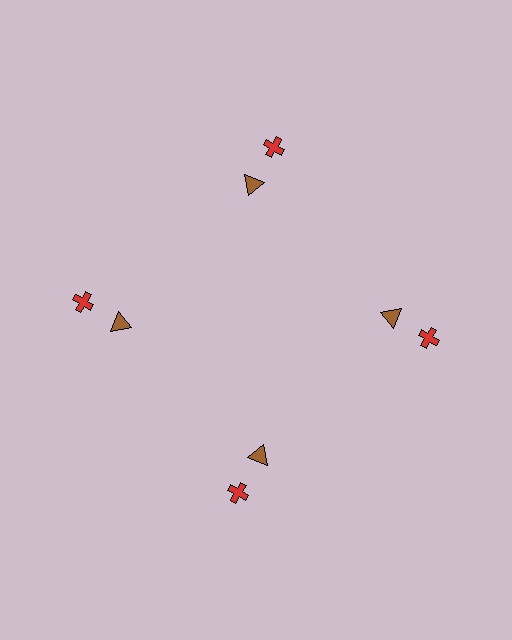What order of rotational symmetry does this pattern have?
This pattern has 4-fold rotational symmetry.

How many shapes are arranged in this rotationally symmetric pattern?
There are 8 shapes, arranged in 4 groups of 2.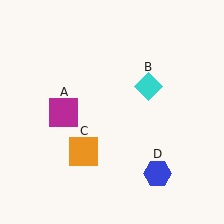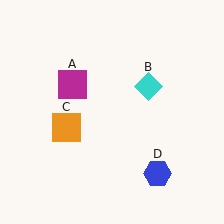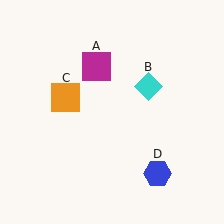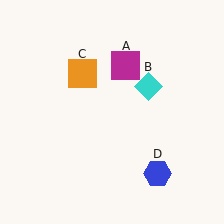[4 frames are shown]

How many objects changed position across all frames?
2 objects changed position: magenta square (object A), orange square (object C).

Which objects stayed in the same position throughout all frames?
Cyan diamond (object B) and blue hexagon (object D) remained stationary.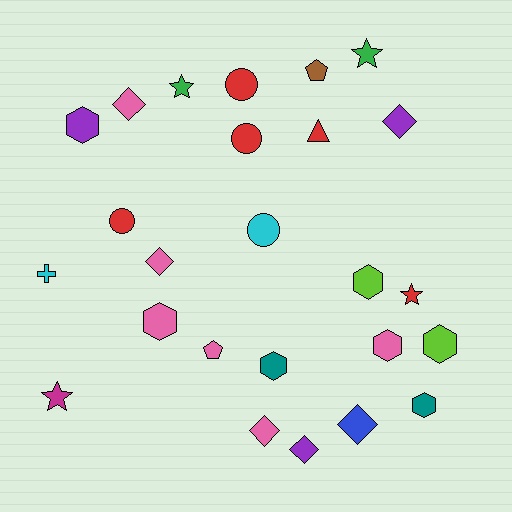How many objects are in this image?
There are 25 objects.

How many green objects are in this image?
There are 2 green objects.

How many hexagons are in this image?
There are 7 hexagons.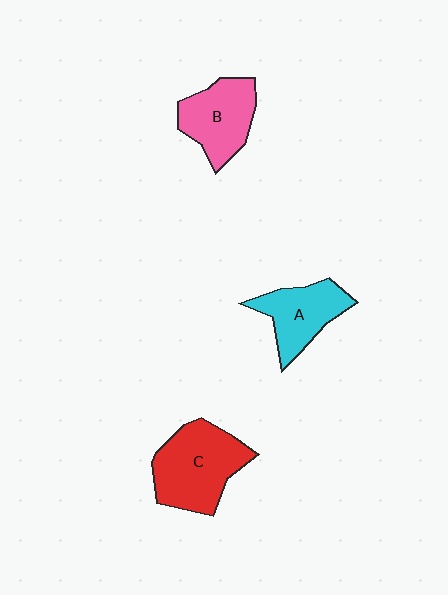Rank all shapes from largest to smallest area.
From largest to smallest: C (red), B (pink), A (cyan).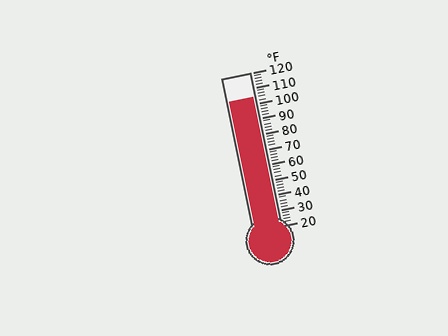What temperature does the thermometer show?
The thermometer shows approximately 104°F.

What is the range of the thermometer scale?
The thermometer scale ranges from 20°F to 120°F.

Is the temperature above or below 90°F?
The temperature is above 90°F.